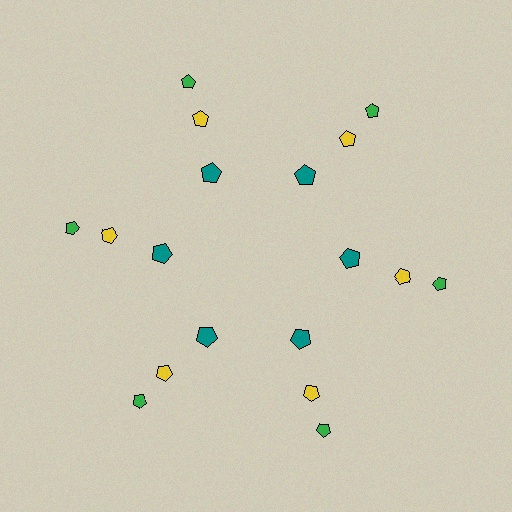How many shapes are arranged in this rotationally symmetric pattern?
There are 18 shapes, arranged in 6 groups of 3.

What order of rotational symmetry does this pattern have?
This pattern has 6-fold rotational symmetry.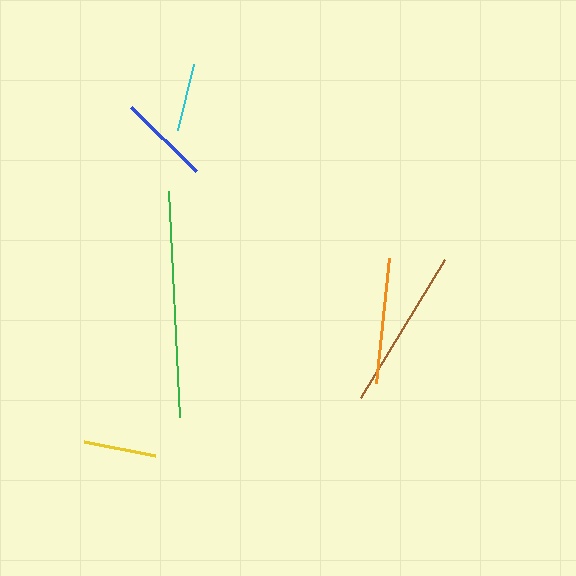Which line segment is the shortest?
The cyan line is the shortest at approximately 68 pixels.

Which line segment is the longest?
The green line is the longest at approximately 226 pixels.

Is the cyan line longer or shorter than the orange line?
The orange line is longer than the cyan line.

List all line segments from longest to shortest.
From longest to shortest: green, brown, orange, blue, yellow, cyan.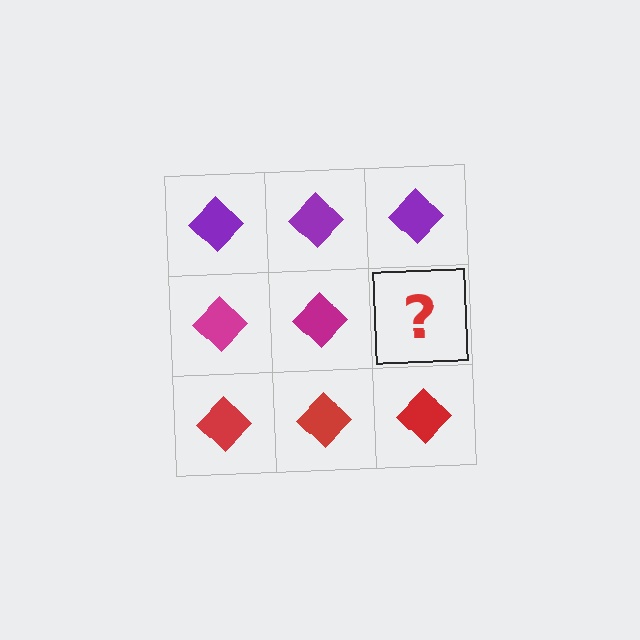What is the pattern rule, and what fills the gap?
The rule is that each row has a consistent color. The gap should be filled with a magenta diamond.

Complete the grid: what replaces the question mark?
The question mark should be replaced with a magenta diamond.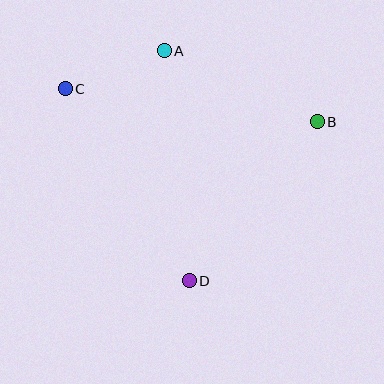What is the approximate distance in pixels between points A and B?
The distance between A and B is approximately 169 pixels.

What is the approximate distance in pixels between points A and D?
The distance between A and D is approximately 231 pixels.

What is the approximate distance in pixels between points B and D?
The distance between B and D is approximately 204 pixels.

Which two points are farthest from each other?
Points B and C are farthest from each other.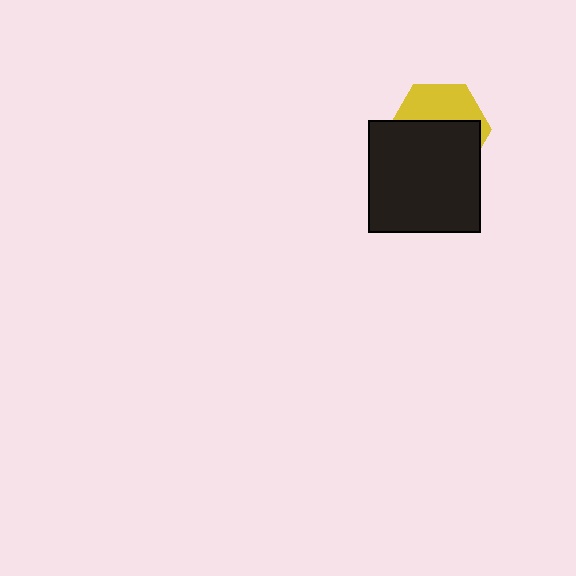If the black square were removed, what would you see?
You would see the complete yellow hexagon.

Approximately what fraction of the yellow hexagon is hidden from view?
Roughly 61% of the yellow hexagon is hidden behind the black square.